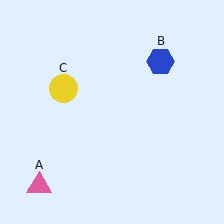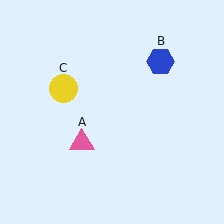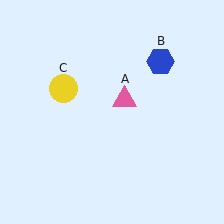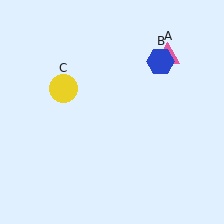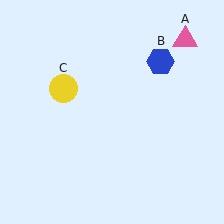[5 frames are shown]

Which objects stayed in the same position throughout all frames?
Blue hexagon (object B) and yellow circle (object C) remained stationary.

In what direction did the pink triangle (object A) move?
The pink triangle (object A) moved up and to the right.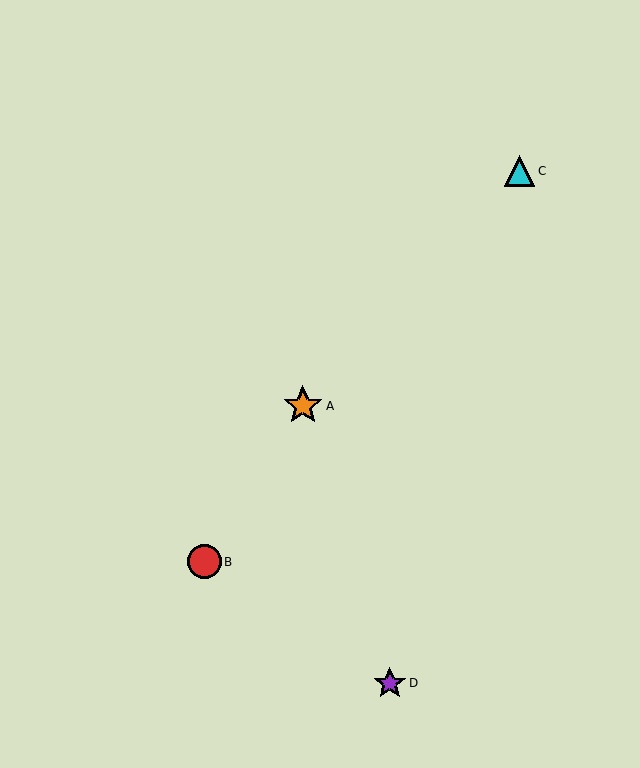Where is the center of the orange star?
The center of the orange star is at (303, 406).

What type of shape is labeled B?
Shape B is a red circle.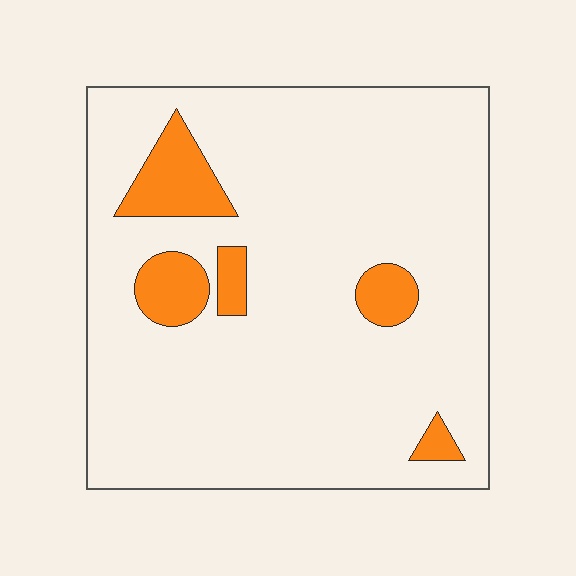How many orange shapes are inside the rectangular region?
5.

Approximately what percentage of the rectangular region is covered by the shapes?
Approximately 10%.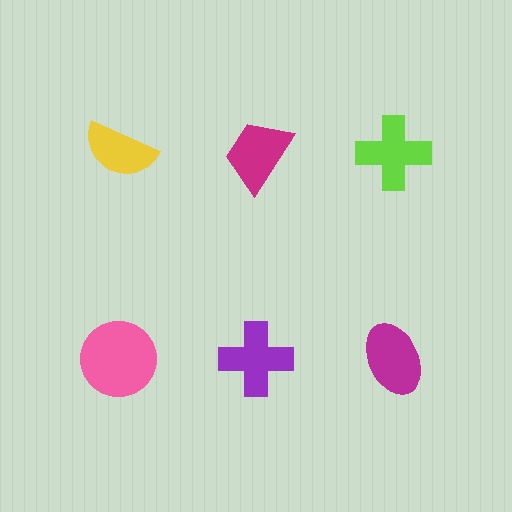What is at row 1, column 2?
A magenta trapezoid.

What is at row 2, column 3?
A magenta ellipse.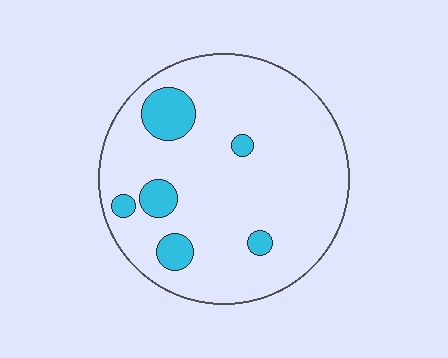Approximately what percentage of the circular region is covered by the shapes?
Approximately 10%.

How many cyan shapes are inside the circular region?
6.